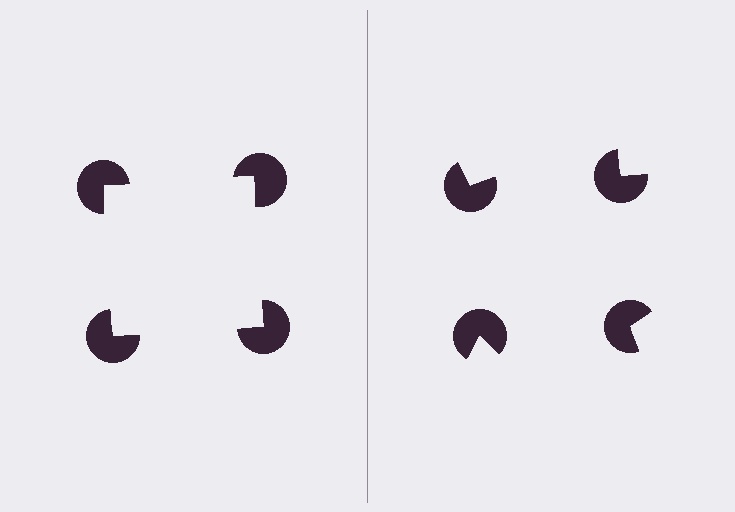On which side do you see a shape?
An illusory square appears on the left side. On the right side the wedge cuts are rotated, so no coherent shape forms.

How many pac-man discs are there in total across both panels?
8 — 4 on each side.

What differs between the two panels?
The pac-man discs are positioned identically on both sides; only the wedge orientations differ. On the left they align to a square; on the right they are misaligned.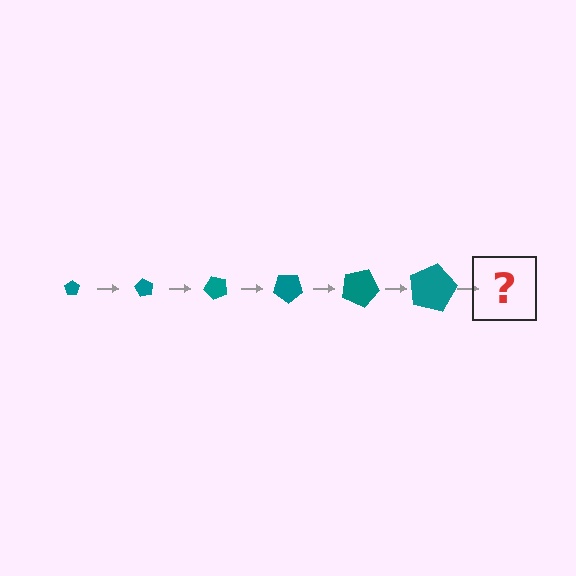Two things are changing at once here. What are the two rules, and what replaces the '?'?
The two rules are that the pentagon grows larger each step and it rotates 60 degrees each step. The '?' should be a pentagon, larger than the previous one and rotated 360 degrees from the start.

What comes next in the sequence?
The next element should be a pentagon, larger than the previous one and rotated 360 degrees from the start.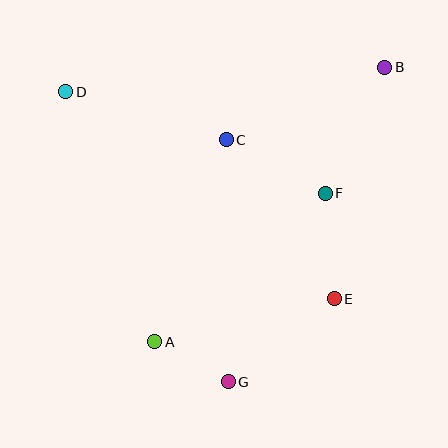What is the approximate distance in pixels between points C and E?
The distance between C and E is approximately 192 pixels.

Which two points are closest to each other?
Points A and G are closest to each other.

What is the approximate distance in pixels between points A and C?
The distance between A and C is approximately 215 pixels.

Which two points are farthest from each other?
Points A and B are farthest from each other.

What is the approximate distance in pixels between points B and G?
The distance between B and G is approximately 351 pixels.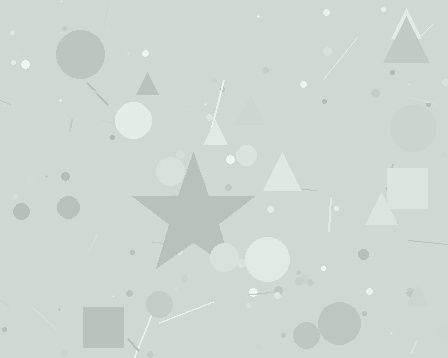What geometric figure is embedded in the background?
A star is embedded in the background.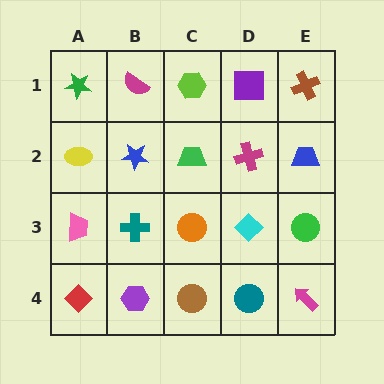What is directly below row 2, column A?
A pink trapezoid.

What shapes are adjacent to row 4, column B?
A teal cross (row 3, column B), a red diamond (row 4, column A), a brown circle (row 4, column C).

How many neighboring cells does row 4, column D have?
3.